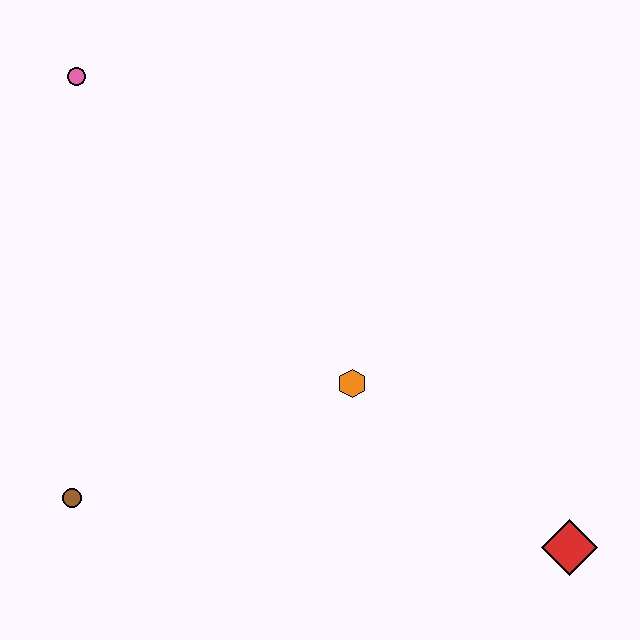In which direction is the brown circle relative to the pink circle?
The brown circle is below the pink circle.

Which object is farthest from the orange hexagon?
The pink circle is farthest from the orange hexagon.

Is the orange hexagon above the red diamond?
Yes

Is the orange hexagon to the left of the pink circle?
No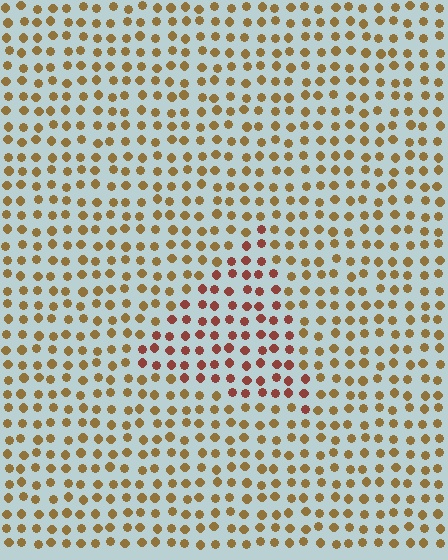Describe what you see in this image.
The image is filled with small brown elements in a uniform arrangement. A triangle-shaped region is visible where the elements are tinted to a slightly different hue, forming a subtle color boundary.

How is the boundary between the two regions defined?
The boundary is defined purely by a slight shift in hue (about 36 degrees). Spacing, size, and orientation are identical on both sides.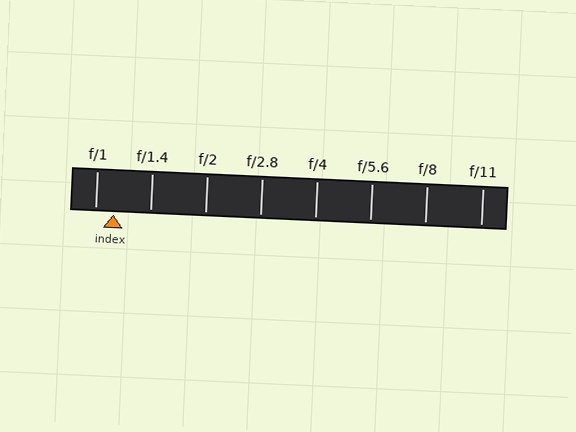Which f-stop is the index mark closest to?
The index mark is closest to f/1.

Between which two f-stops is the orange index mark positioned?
The index mark is between f/1 and f/1.4.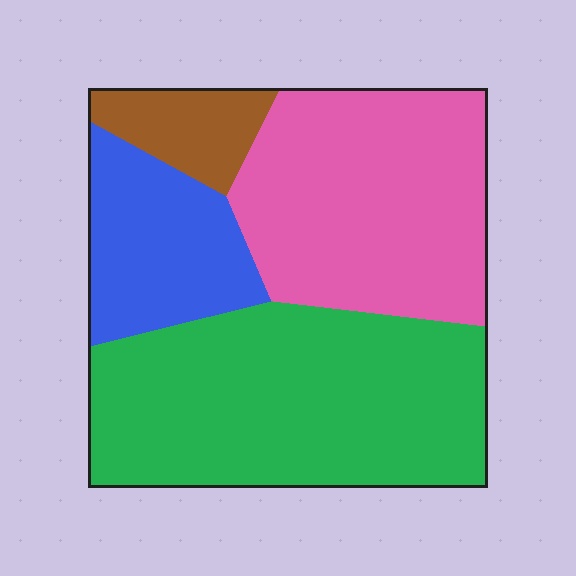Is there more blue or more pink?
Pink.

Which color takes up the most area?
Green, at roughly 40%.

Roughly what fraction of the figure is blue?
Blue covers around 15% of the figure.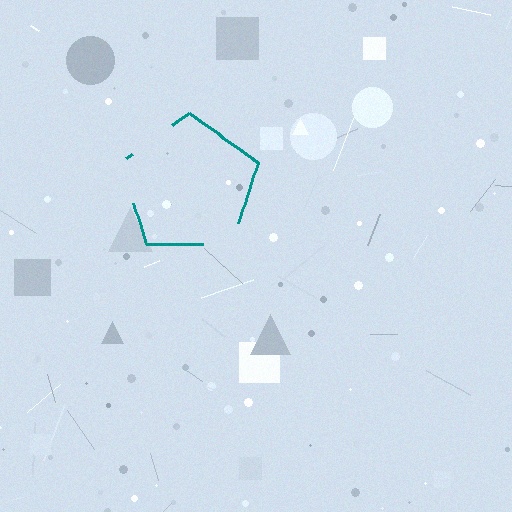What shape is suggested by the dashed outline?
The dashed outline suggests a pentagon.